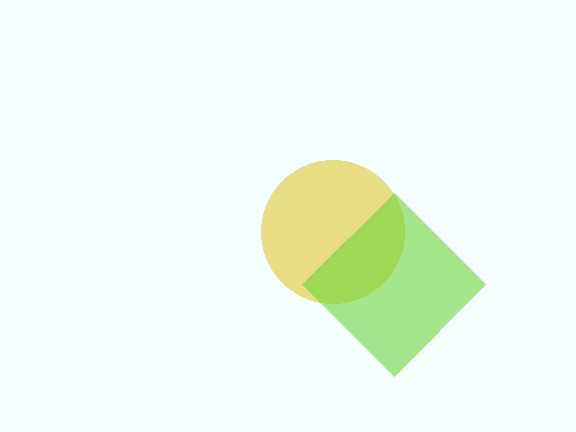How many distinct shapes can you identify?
There are 2 distinct shapes: a yellow circle, a lime diamond.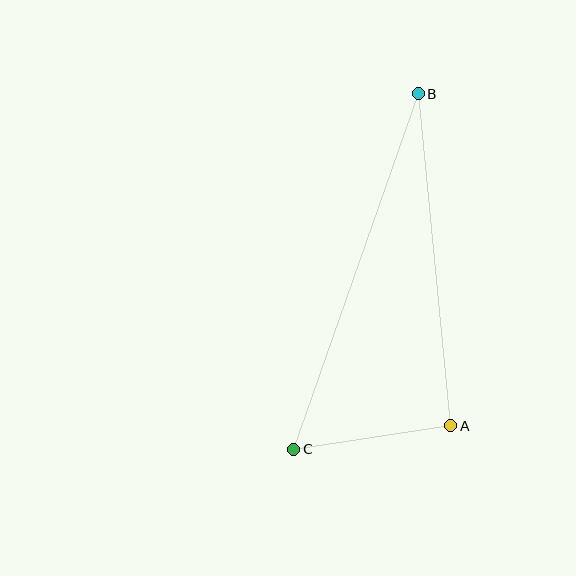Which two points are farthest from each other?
Points B and C are farthest from each other.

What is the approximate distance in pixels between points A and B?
The distance between A and B is approximately 334 pixels.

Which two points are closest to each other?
Points A and C are closest to each other.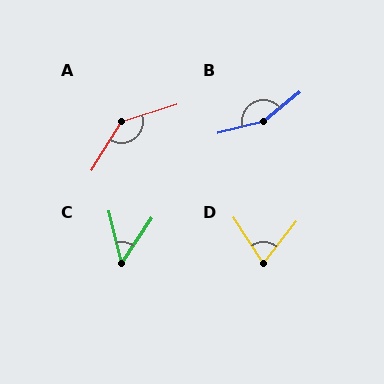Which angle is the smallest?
C, at approximately 47 degrees.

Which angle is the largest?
B, at approximately 155 degrees.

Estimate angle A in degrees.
Approximately 140 degrees.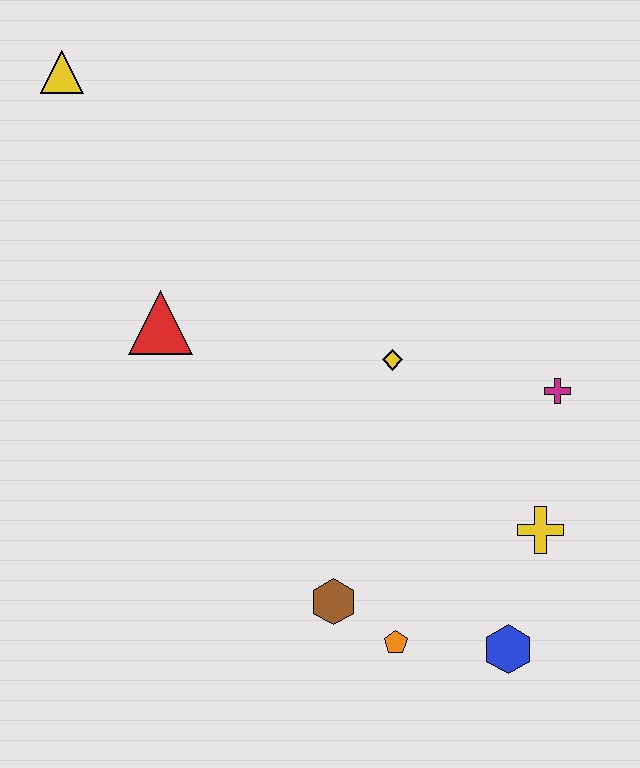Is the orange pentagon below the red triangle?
Yes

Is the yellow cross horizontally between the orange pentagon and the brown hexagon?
No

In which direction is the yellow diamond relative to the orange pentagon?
The yellow diamond is above the orange pentagon.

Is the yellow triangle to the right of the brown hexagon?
No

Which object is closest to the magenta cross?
The yellow cross is closest to the magenta cross.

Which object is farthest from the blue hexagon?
The yellow triangle is farthest from the blue hexagon.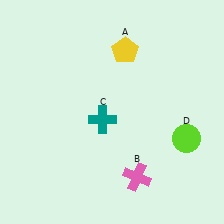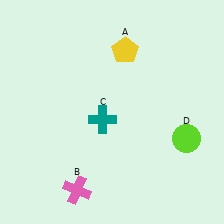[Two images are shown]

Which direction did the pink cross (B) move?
The pink cross (B) moved left.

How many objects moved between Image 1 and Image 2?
1 object moved between the two images.